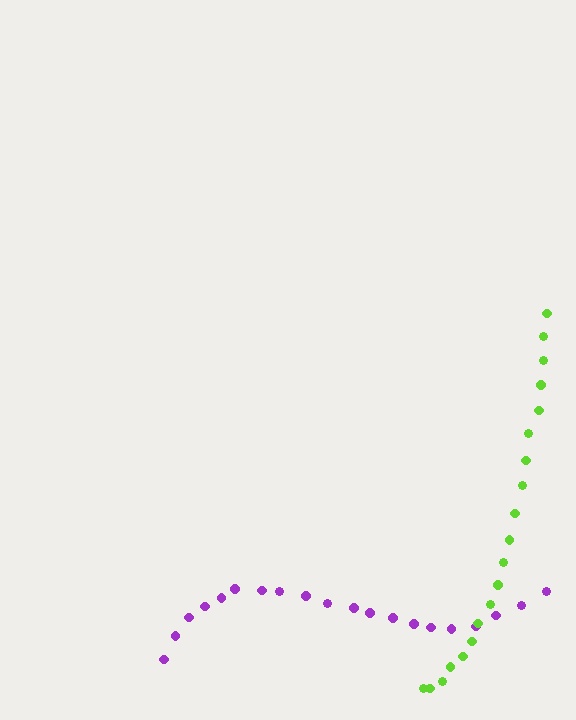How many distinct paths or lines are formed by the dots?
There are 2 distinct paths.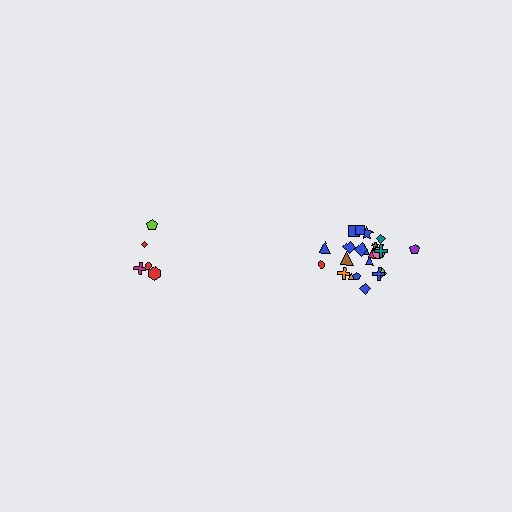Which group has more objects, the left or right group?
The right group.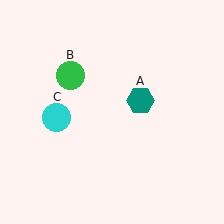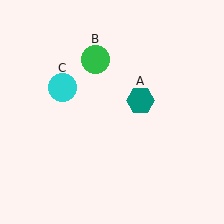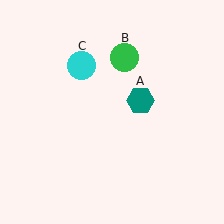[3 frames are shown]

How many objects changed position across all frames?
2 objects changed position: green circle (object B), cyan circle (object C).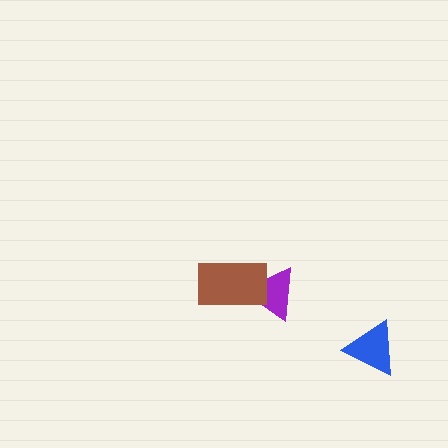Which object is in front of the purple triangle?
The brown rectangle is in front of the purple triangle.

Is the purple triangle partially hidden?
Yes, it is partially covered by another shape.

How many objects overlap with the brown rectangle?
1 object overlaps with the brown rectangle.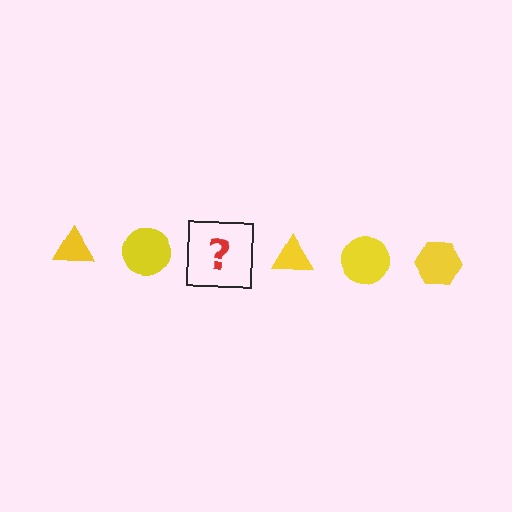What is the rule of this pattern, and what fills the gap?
The rule is that the pattern cycles through triangle, circle, hexagon shapes in yellow. The gap should be filled with a yellow hexagon.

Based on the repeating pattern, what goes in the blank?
The blank should be a yellow hexagon.